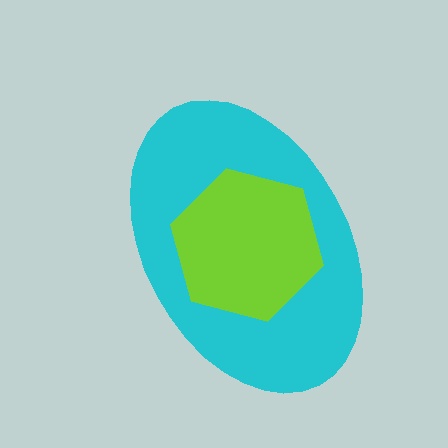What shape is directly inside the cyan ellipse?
The lime hexagon.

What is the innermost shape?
The lime hexagon.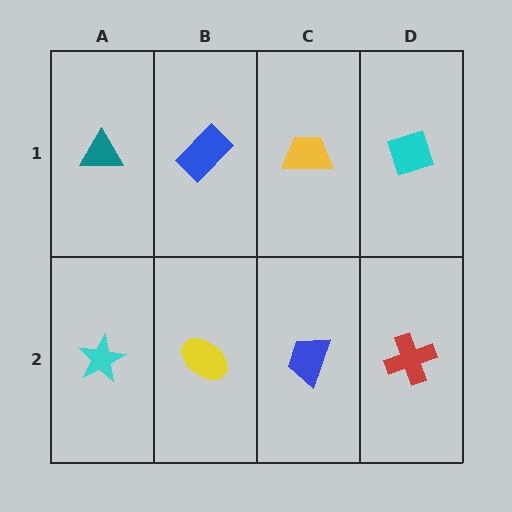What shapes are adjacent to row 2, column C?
A yellow trapezoid (row 1, column C), a yellow ellipse (row 2, column B), a red cross (row 2, column D).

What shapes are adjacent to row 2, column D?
A cyan diamond (row 1, column D), a blue trapezoid (row 2, column C).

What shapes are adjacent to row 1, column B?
A yellow ellipse (row 2, column B), a teal triangle (row 1, column A), a yellow trapezoid (row 1, column C).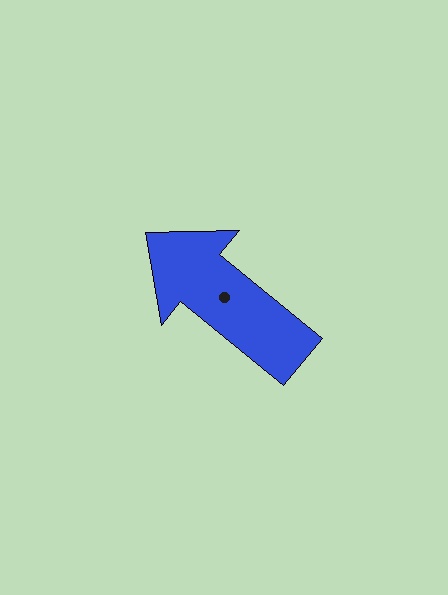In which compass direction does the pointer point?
Northwest.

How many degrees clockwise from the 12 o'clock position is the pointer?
Approximately 309 degrees.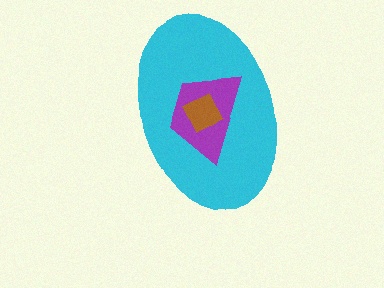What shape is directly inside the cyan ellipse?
The purple trapezoid.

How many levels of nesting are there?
3.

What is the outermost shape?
The cyan ellipse.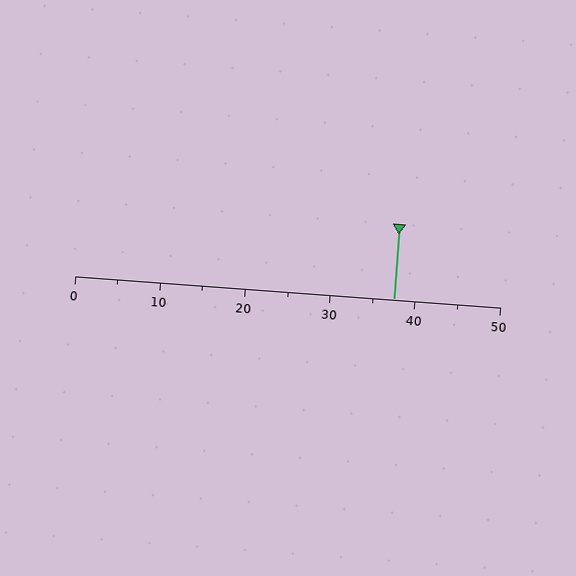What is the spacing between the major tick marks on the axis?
The major ticks are spaced 10 apart.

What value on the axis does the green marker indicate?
The marker indicates approximately 37.5.